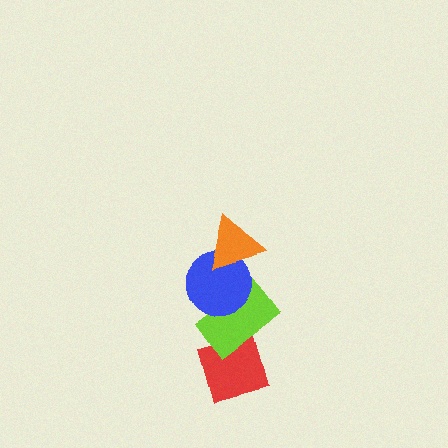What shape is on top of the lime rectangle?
The blue circle is on top of the lime rectangle.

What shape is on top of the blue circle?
The orange triangle is on top of the blue circle.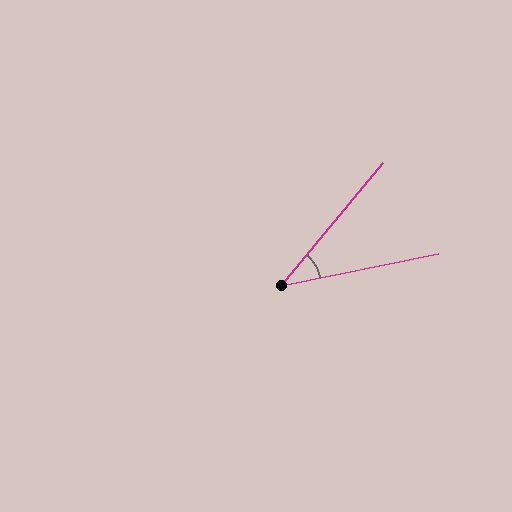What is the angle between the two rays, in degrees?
Approximately 39 degrees.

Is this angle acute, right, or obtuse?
It is acute.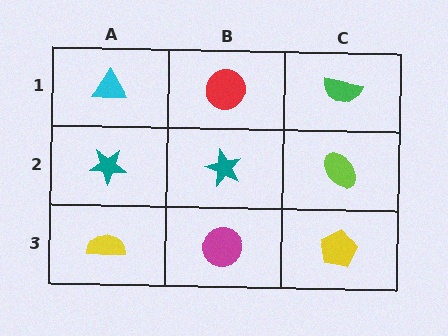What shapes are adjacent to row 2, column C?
A green semicircle (row 1, column C), a yellow pentagon (row 3, column C), a teal star (row 2, column B).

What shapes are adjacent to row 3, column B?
A teal star (row 2, column B), a yellow semicircle (row 3, column A), a yellow pentagon (row 3, column C).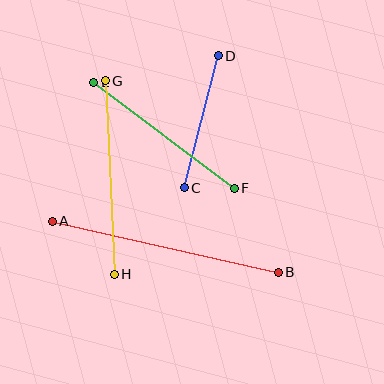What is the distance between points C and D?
The distance is approximately 136 pixels.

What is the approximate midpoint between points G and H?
The midpoint is at approximately (110, 178) pixels.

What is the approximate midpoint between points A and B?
The midpoint is at approximately (165, 247) pixels.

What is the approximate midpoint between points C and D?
The midpoint is at approximately (201, 122) pixels.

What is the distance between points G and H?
The distance is approximately 194 pixels.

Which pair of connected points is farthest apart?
Points A and B are farthest apart.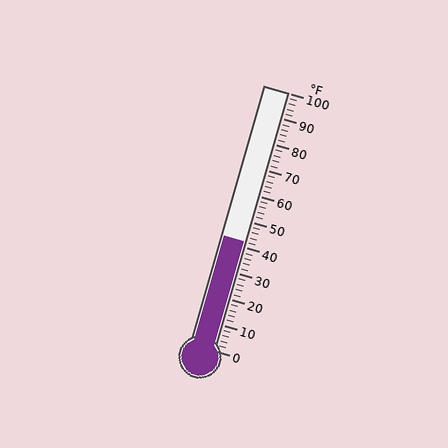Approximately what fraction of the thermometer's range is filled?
The thermometer is filled to approximately 40% of its range.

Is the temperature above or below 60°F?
The temperature is below 60°F.